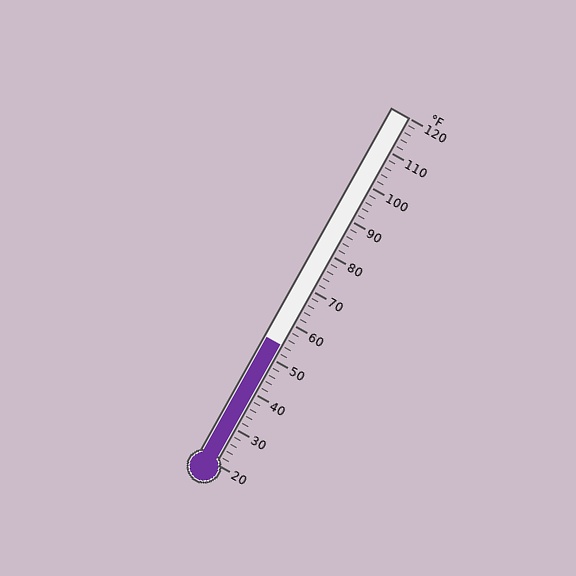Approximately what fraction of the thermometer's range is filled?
The thermometer is filled to approximately 35% of its range.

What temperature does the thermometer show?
The thermometer shows approximately 54°F.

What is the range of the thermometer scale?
The thermometer scale ranges from 20°F to 120°F.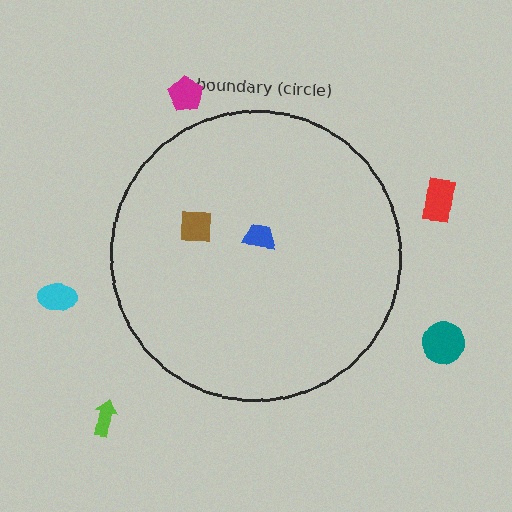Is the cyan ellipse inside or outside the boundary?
Outside.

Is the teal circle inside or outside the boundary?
Outside.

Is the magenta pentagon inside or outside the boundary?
Outside.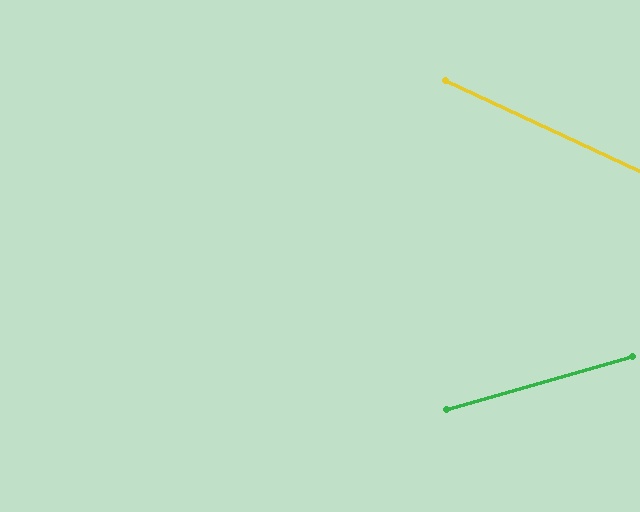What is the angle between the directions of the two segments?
Approximately 41 degrees.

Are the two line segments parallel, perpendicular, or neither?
Neither parallel nor perpendicular — they differ by about 41°.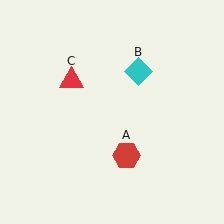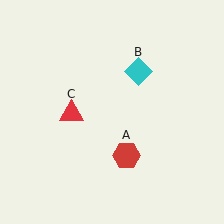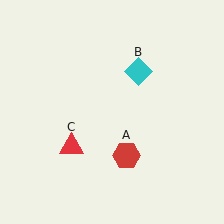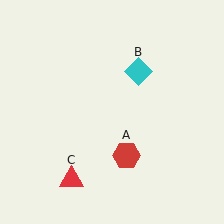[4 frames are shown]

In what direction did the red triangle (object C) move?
The red triangle (object C) moved down.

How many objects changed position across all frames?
1 object changed position: red triangle (object C).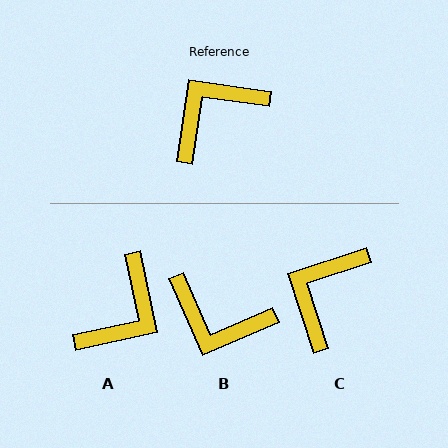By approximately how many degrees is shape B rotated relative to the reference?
Approximately 122 degrees counter-clockwise.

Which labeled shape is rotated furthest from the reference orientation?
A, about 159 degrees away.